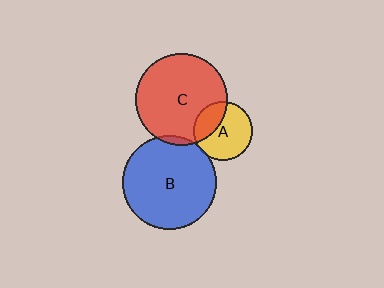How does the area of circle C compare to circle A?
Approximately 2.4 times.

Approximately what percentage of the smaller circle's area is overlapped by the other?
Approximately 5%.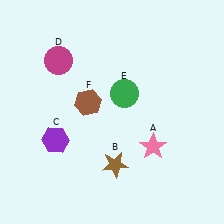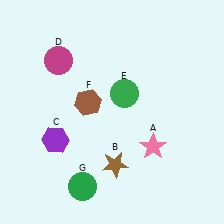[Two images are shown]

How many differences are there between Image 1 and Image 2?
There is 1 difference between the two images.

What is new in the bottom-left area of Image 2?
A green circle (G) was added in the bottom-left area of Image 2.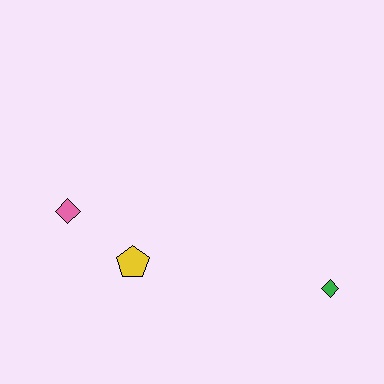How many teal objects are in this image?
There are no teal objects.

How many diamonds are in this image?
There are 2 diamonds.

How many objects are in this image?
There are 3 objects.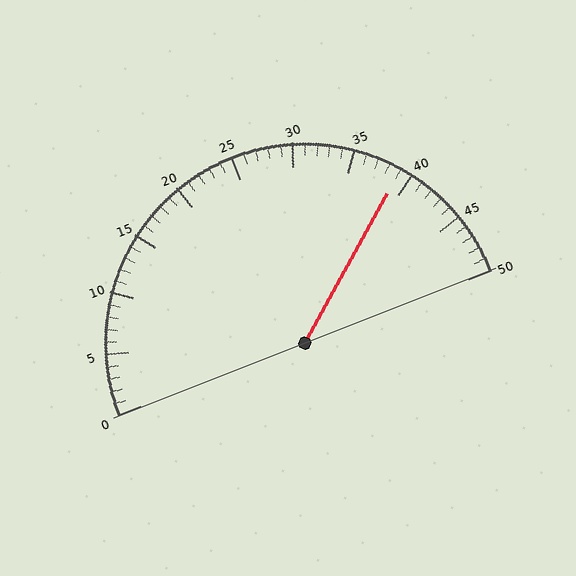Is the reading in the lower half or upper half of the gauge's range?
The reading is in the upper half of the range (0 to 50).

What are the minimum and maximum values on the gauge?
The gauge ranges from 0 to 50.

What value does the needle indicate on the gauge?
The needle indicates approximately 39.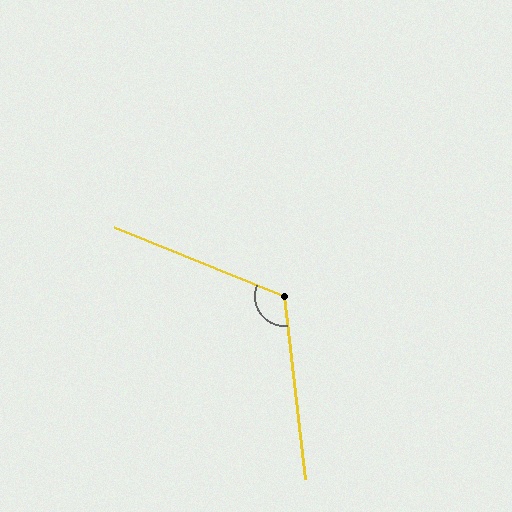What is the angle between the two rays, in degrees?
Approximately 119 degrees.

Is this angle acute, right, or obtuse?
It is obtuse.